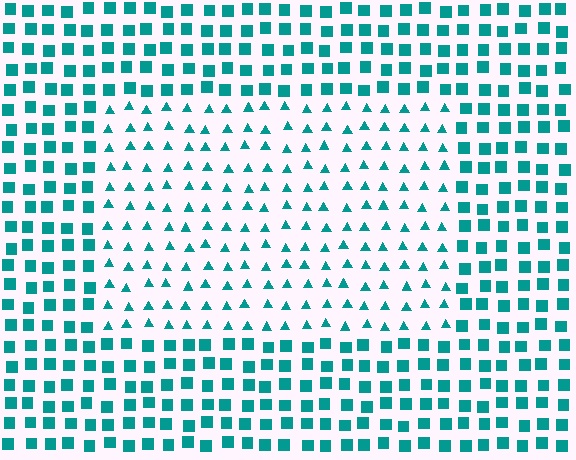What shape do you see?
I see a rectangle.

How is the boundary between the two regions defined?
The boundary is defined by a change in element shape: triangles inside vs. squares outside. All elements share the same color and spacing.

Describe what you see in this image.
The image is filled with small teal elements arranged in a uniform grid. A rectangle-shaped region contains triangles, while the surrounding area contains squares. The boundary is defined purely by the change in element shape.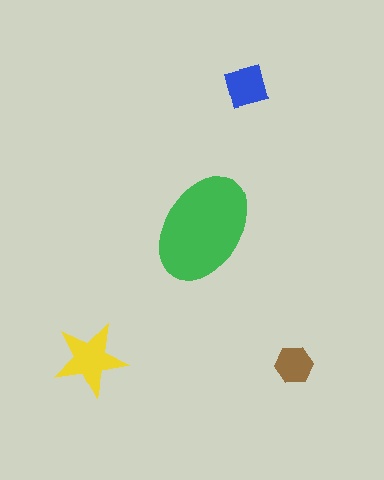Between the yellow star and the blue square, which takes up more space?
The yellow star.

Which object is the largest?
The green ellipse.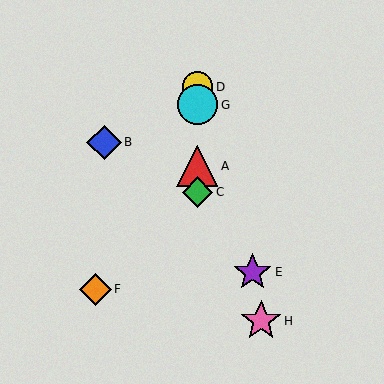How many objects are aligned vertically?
4 objects (A, C, D, G) are aligned vertically.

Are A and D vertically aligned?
Yes, both are at x≈197.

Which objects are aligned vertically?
Objects A, C, D, G are aligned vertically.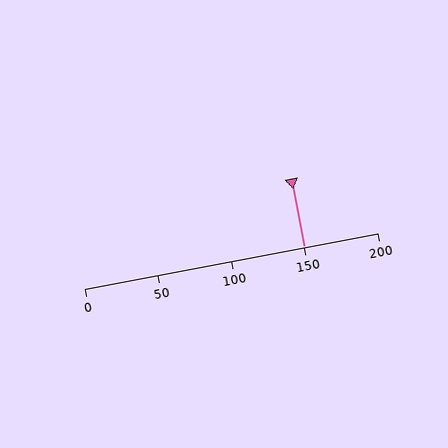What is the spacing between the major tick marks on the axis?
The major ticks are spaced 50 apart.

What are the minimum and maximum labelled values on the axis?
The axis runs from 0 to 200.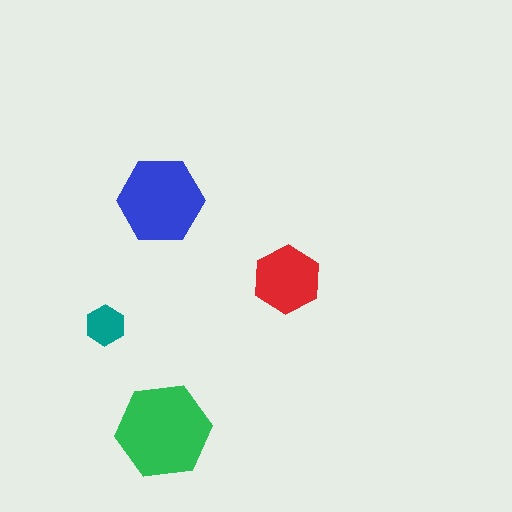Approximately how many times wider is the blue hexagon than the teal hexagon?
About 2 times wider.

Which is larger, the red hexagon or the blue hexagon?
The blue one.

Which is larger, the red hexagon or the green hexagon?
The green one.